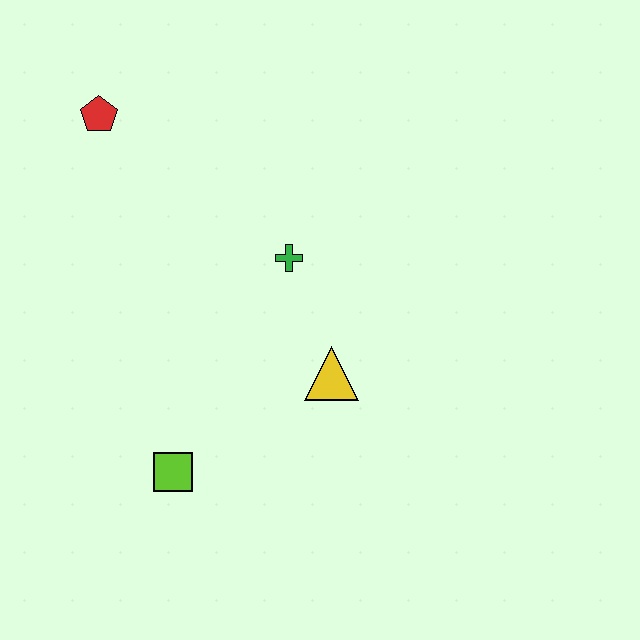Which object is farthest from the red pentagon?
The lime square is farthest from the red pentagon.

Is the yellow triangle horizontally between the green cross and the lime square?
No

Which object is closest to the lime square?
The yellow triangle is closest to the lime square.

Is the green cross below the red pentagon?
Yes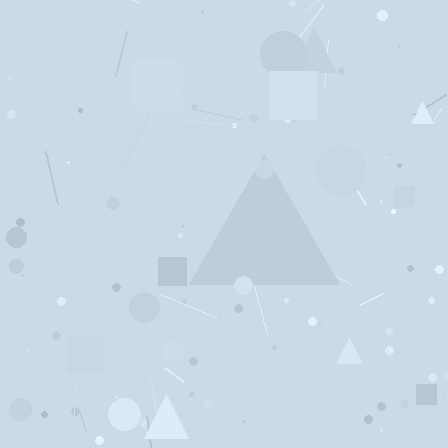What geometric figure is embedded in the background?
A triangle is embedded in the background.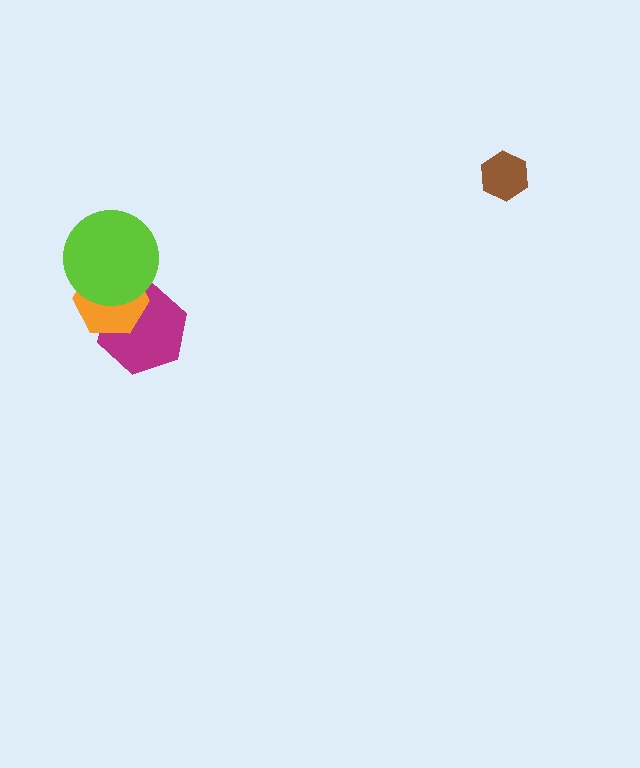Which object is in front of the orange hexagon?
The lime circle is in front of the orange hexagon.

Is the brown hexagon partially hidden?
No, no other shape covers it.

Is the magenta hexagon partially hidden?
Yes, it is partially covered by another shape.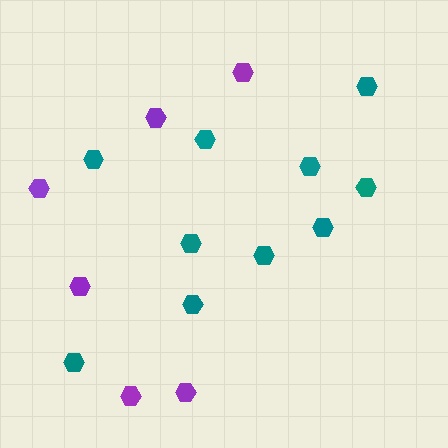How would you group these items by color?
There are 2 groups: one group of teal hexagons (10) and one group of purple hexagons (6).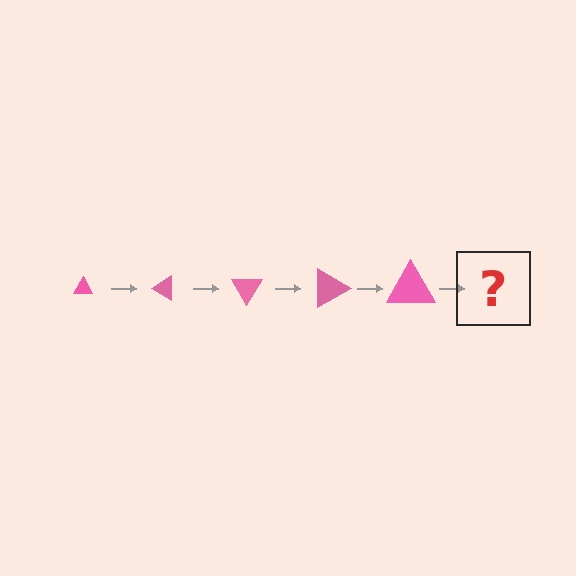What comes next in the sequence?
The next element should be a triangle, larger than the previous one and rotated 150 degrees from the start.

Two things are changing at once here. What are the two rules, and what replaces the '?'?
The two rules are that the triangle grows larger each step and it rotates 30 degrees each step. The '?' should be a triangle, larger than the previous one and rotated 150 degrees from the start.